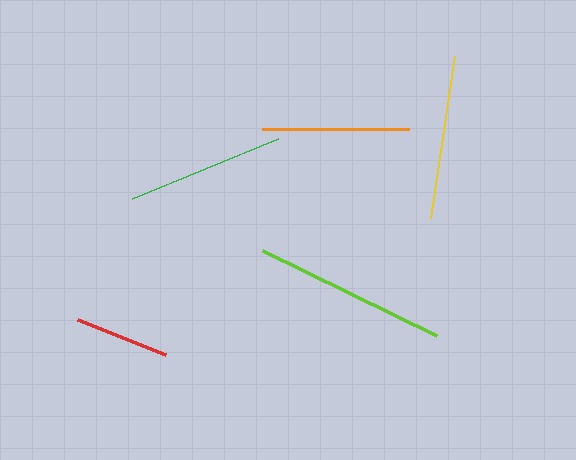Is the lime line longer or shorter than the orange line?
The lime line is longer than the orange line.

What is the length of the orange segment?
The orange segment is approximately 147 pixels long.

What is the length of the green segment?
The green segment is approximately 157 pixels long.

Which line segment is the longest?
The lime line is the longest at approximately 193 pixels.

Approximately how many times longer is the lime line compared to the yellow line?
The lime line is approximately 1.2 times the length of the yellow line.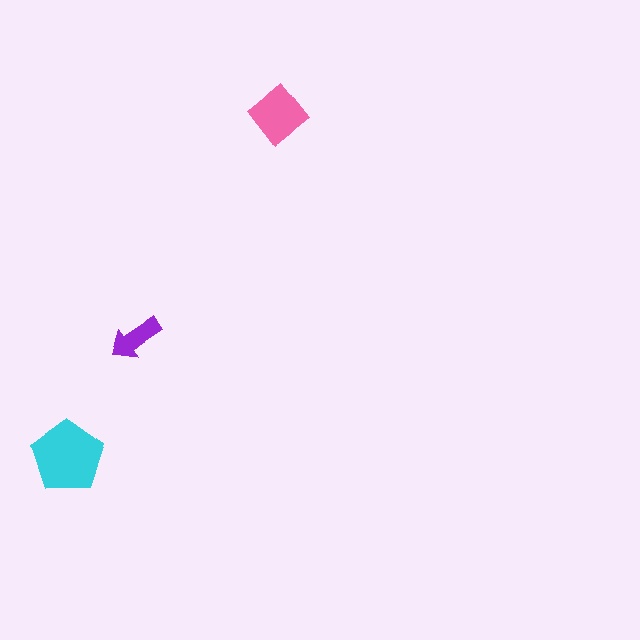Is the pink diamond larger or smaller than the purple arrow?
Larger.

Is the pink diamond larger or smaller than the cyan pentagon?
Smaller.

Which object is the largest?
The cyan pentagon.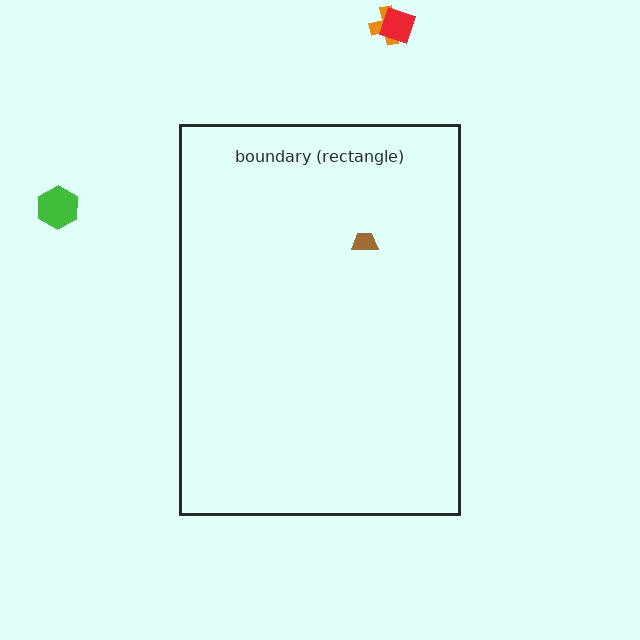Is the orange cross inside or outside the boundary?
Outside.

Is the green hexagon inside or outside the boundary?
Outside.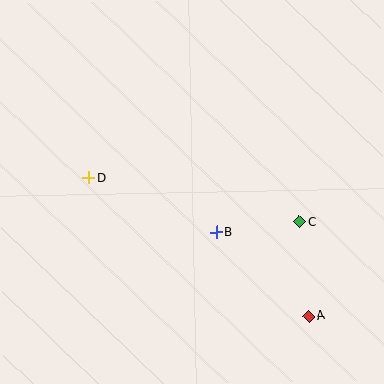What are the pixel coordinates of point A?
Point A is at (309, 316).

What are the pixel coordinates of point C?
Point C is at (299, 222).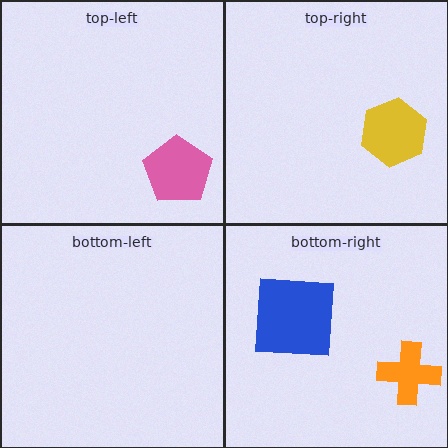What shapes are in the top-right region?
The yellow hexagon.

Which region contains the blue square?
The bottom-right region.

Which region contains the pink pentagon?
The top-left region.